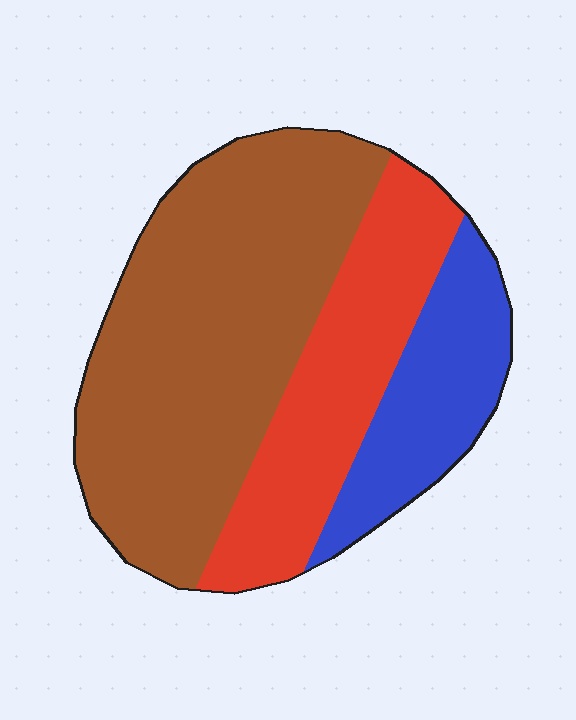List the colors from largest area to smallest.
From largest to smallest: brown, red, blue.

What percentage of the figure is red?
Red covers about 25% of the figure.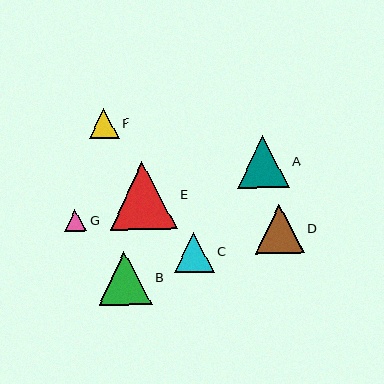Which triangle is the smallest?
Triangle G is the smallest with a size of approximately 22 pixels.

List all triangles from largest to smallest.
From largest to smallest: E, B, A, D, C, F, G.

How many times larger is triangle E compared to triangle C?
Triangle E is approximately 1.7 times the size of triangle C.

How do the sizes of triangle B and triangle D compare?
Triangle B and triangle D are approximately the same size.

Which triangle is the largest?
Triangle E is the largest with a size of approximately 68 pixels.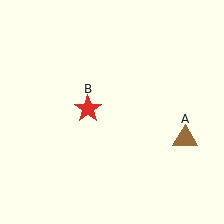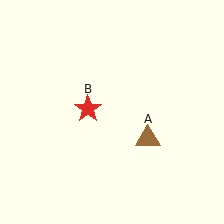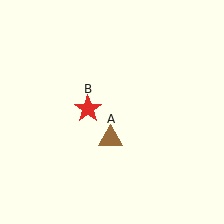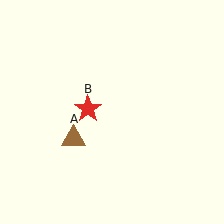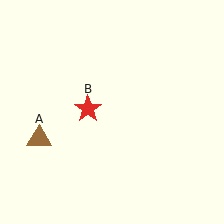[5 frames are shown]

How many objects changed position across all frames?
1 object changed position: brown triangle (object A).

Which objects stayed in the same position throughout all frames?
Red star (object B) remained stationary.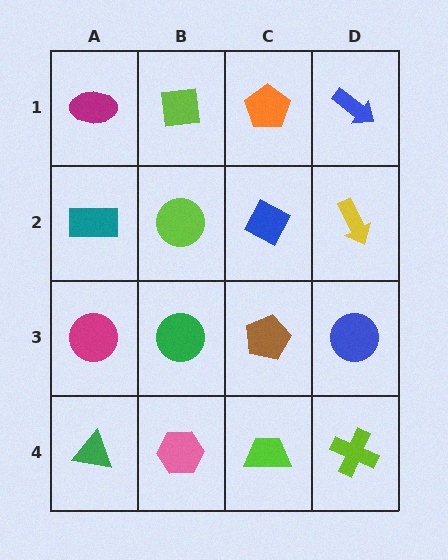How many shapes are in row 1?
4 shapes.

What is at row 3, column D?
A blue circle.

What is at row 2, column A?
A teal rectangle.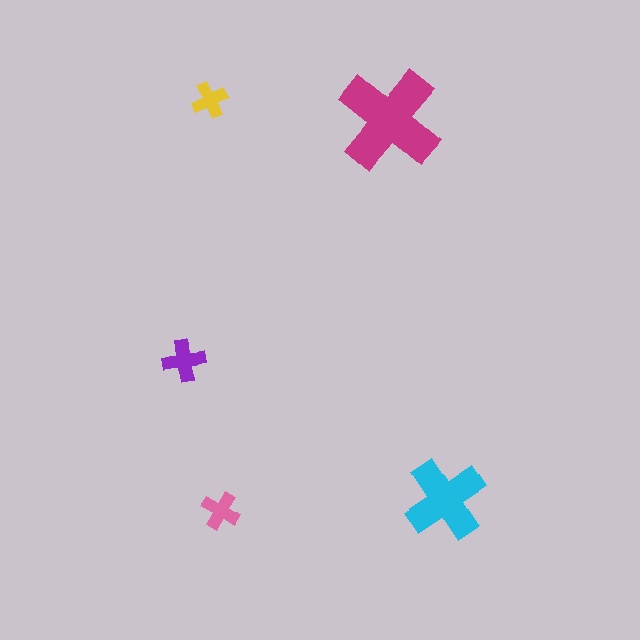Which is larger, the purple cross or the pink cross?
The purple one.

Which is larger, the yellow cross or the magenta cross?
The magenta one.